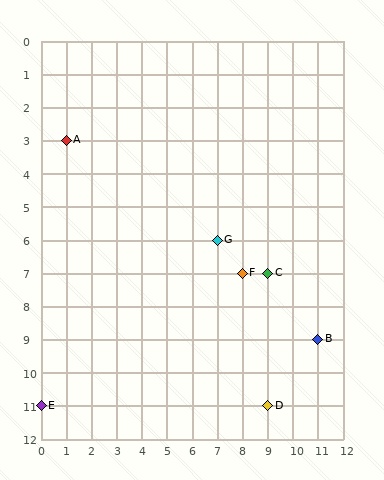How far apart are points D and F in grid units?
Points D and F are 1 column and 4 rows apart (about 4.1 grid units diagonally).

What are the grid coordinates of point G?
Point G is at grid coordinates (7, 6).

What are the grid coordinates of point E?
Point E is at grid coordinates (0, 11).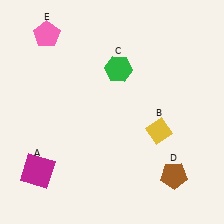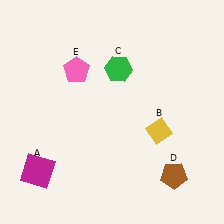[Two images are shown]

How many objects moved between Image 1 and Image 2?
1 object moved between the two images.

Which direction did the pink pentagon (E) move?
The pink pentagon (E) moved down.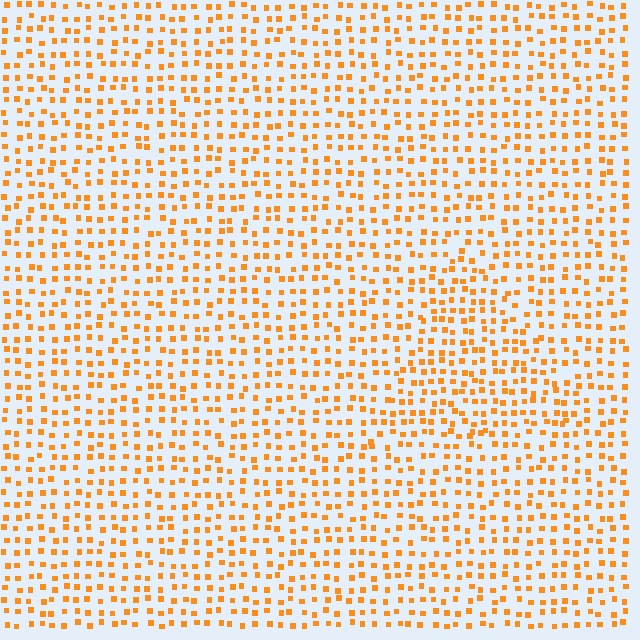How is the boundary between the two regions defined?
The boundary is defined by a change in element density (approximately 1.4x ratio). All elements are the same color, size, and shape.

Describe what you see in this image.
The image contains small orange elements arranged at two different densities. A triangle-shaped region is visible where the elements are more densely packed than the surrounding area.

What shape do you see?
I see a triangle.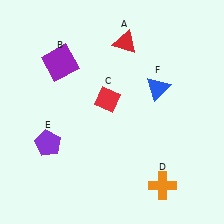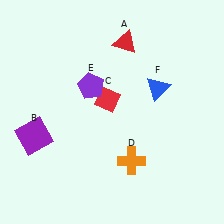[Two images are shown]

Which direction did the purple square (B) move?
The purple square (B) moved down.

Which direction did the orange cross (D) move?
The orange cross (D) moved left.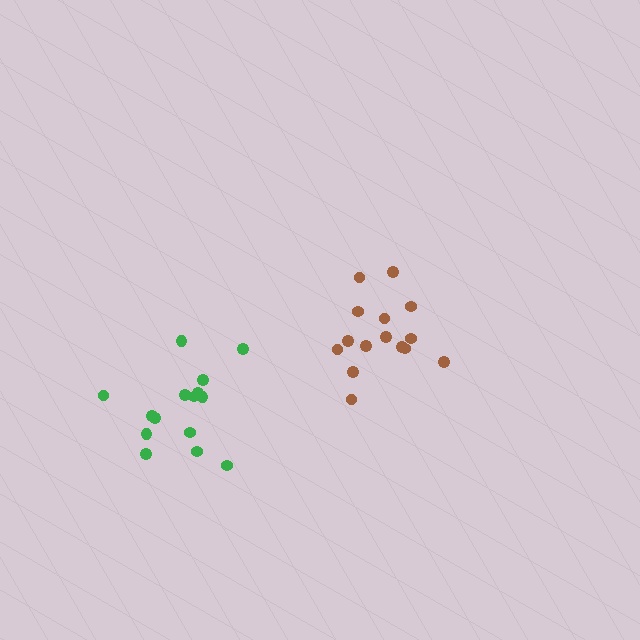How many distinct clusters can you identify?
There are 2 distinct clusters.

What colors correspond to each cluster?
The clusters are colored: brown, green.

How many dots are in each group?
Group 1: 15 dots, Group 2: 15 dots (30 total).